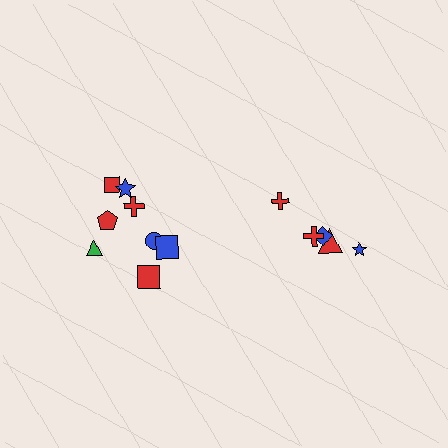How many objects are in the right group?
There are 5 objects.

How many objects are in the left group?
There are 8 objects.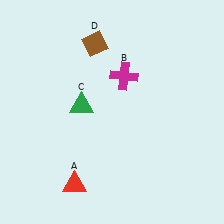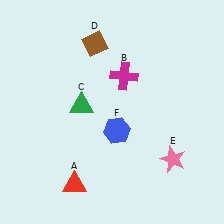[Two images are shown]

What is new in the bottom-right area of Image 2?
A blue hexagon (F) was added in the bottom-right area of Image 2.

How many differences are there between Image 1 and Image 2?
There are 2 differences between the two images.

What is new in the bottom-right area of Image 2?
A pink star (E) was added in the bottom-right area of Image 2.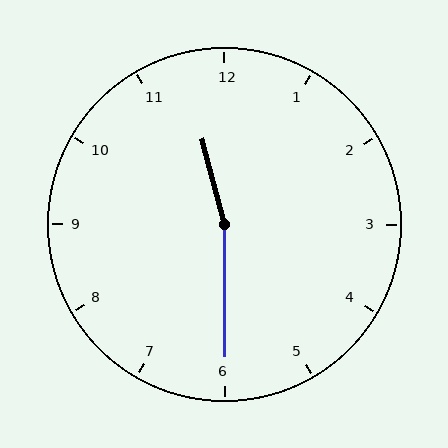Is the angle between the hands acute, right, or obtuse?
It is obtuse.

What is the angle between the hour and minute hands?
Approximately 165 degrees.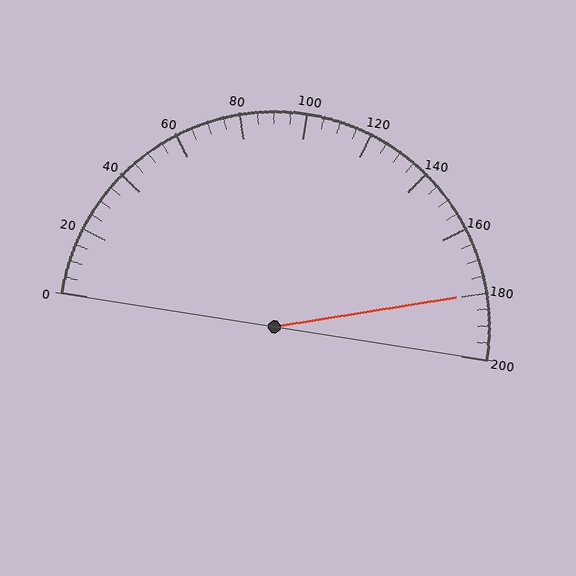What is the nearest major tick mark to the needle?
The nearest major tick mark is 180.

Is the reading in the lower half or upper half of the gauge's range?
The reading is in the upper half of the range (0 to 200).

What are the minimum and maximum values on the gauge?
The gauge ranges from 0 to 200.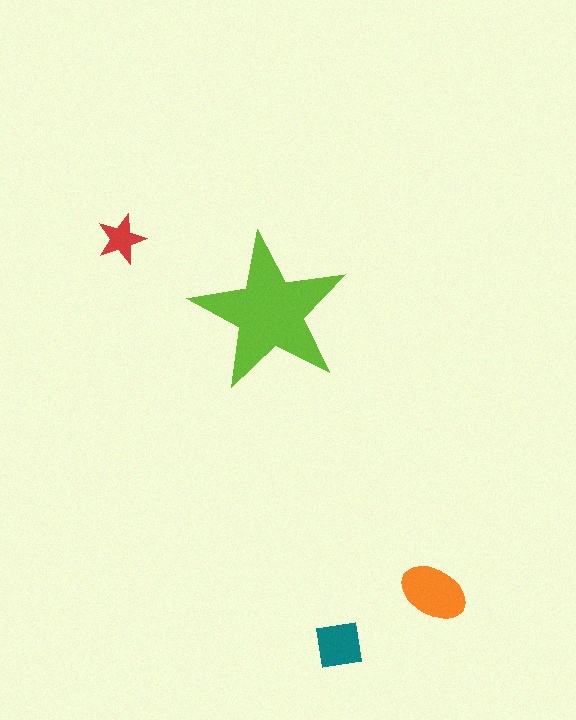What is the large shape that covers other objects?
A lime star.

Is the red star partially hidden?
No, the red star is fully visible.